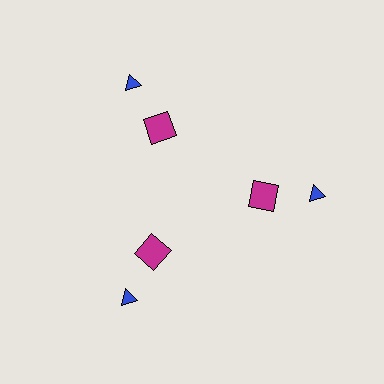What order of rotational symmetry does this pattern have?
This pattern has 3-fold rotational symmetry.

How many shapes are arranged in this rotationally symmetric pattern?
There are 6 shapes, arranged in 3 groups of 2.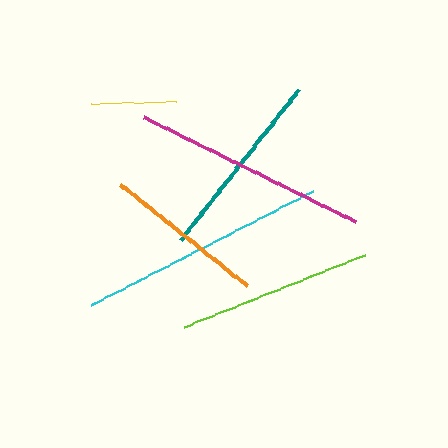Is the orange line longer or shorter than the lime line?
The lime line is longer than the orange line.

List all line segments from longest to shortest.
From longest to shortest: cyan, magenta, lime, teal, orange, yellow.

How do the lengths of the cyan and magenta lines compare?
The cyan and magenta lines are approximately the same length.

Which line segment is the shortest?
The yellow line is the shortest at approximately 85 pixels.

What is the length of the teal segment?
The teal segment is approximately 191 pixels long.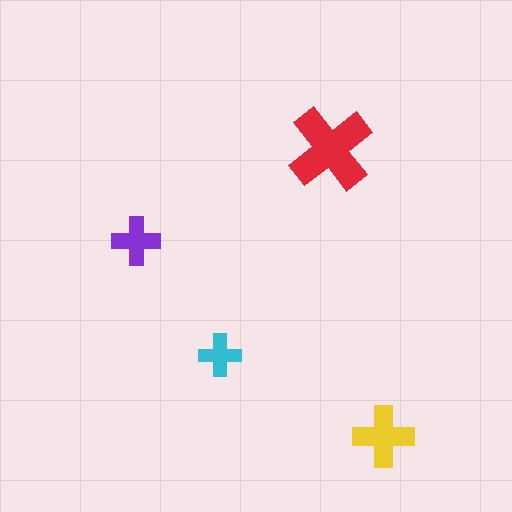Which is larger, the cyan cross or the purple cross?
The purple one.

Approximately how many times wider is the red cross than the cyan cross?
About 2 times wider.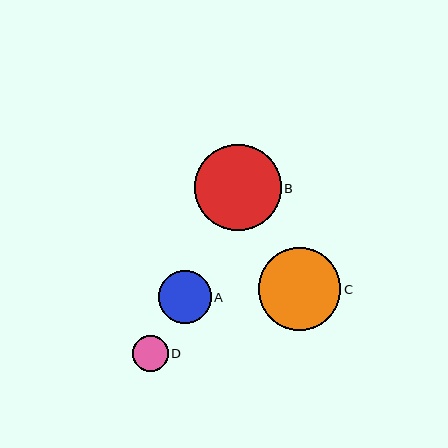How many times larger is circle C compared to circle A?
Circle C is approximately 1.6 times the size of circle A.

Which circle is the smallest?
Circle D is the smallest with a size of approximately 36 pixels.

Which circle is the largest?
Circle B is the largest with a size of approximately 87 pixels.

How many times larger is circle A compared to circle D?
Circle A is approximately 1.5 times the size of circle D.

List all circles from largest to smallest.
From largest to smallest: B, C, A, D.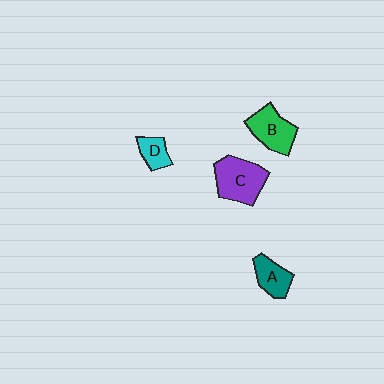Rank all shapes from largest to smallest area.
From largest to smallest: C (purple), B (green), A (teal), D (cyan).